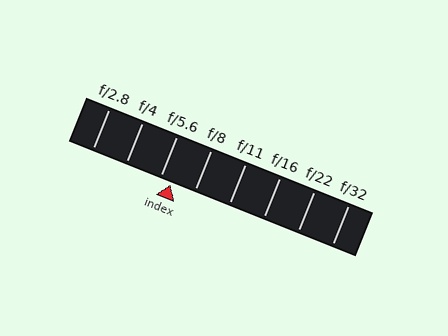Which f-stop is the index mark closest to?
The index mark is closest to f/5.6.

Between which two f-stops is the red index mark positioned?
The index mark is between f/5.6 and f/8.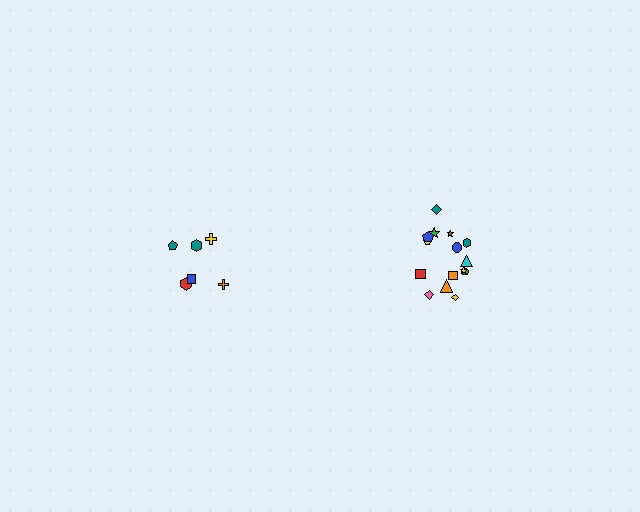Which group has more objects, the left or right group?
The right group.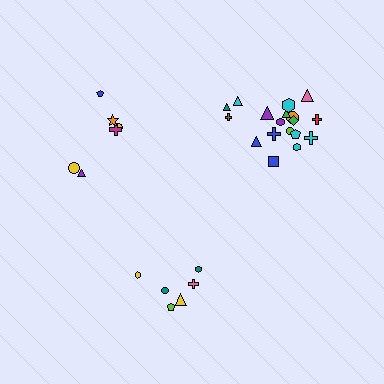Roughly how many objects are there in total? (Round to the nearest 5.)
Roughly 30 objects in total.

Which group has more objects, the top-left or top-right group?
The top-right group.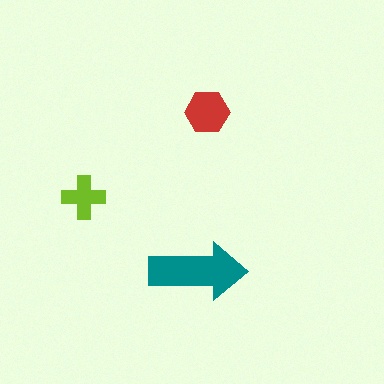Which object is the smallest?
The lime cross.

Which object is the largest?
The teal arrow.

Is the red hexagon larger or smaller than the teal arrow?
Smaller.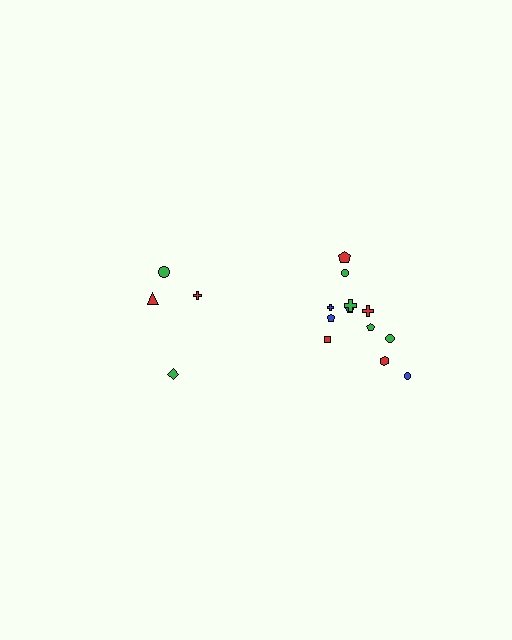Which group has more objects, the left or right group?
The right group.